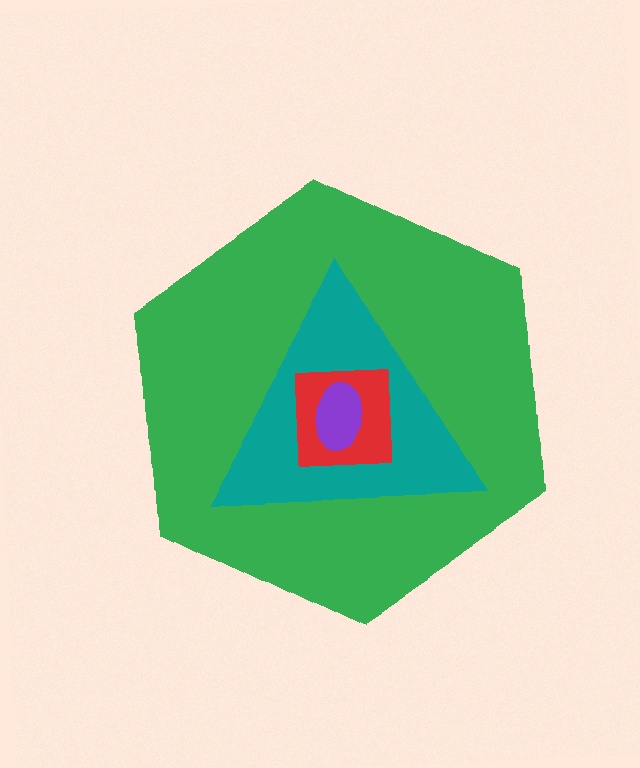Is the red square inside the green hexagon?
Yes.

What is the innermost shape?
The purple ellipse.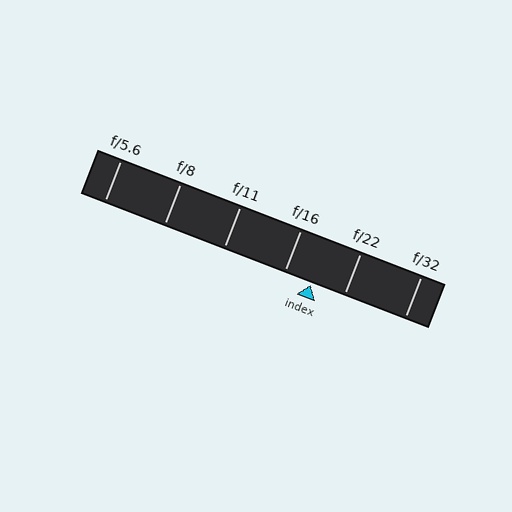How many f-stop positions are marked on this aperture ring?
There are 6 f-stop positions marked.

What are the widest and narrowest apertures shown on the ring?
The widest aperture shown is f/5.6 and the narrowest is f/32.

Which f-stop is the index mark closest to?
The index mark is closest to f/16.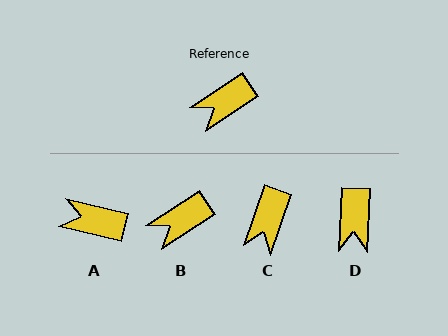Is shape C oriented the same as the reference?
No, it is off by about 38 degrees.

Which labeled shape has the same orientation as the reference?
B.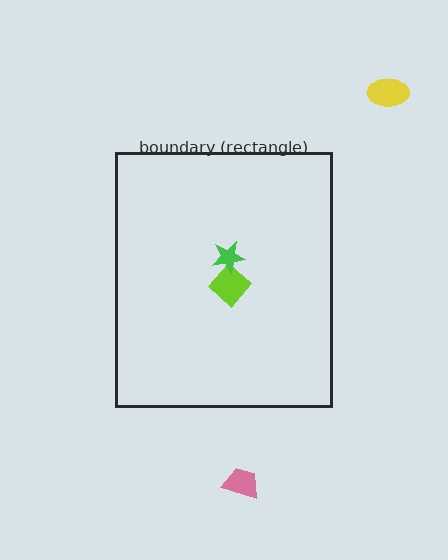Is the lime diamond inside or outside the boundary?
Inside.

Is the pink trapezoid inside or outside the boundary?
Outside.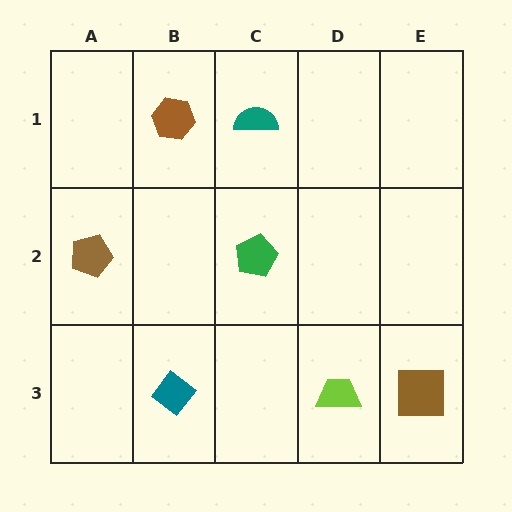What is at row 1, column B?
A brown hexagon.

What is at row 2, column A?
A brown pentagon.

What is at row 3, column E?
A brown square.